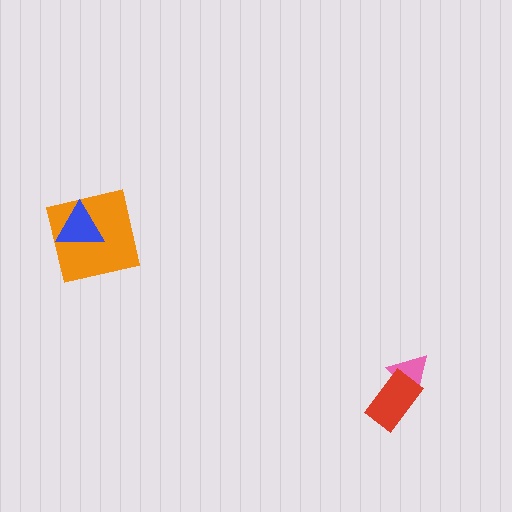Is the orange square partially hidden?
Yes, it is partially covered by another shape.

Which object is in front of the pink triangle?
The red rectangle is in front of the pink triangle.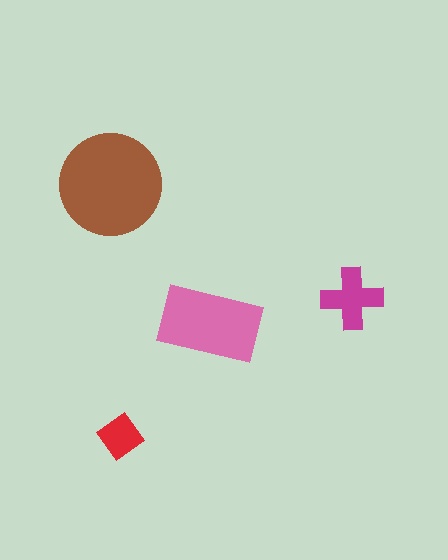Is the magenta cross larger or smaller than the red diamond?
Larger.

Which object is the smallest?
The red diamond.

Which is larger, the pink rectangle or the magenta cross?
The pink rectangle.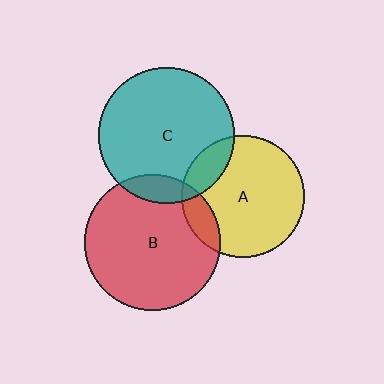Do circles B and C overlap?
Yes.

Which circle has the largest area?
Circle C (teal).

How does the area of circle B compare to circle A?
Approximately 1.2 times.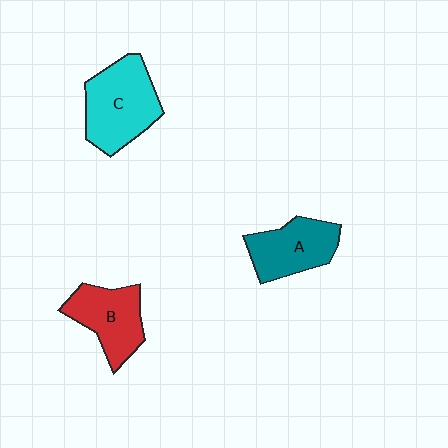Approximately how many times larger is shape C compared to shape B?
Approximately 1.3 times.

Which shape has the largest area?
Shape C (cyan).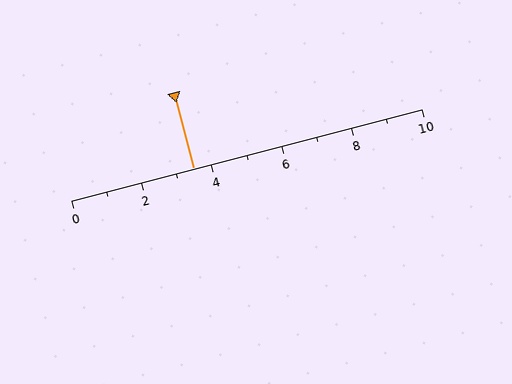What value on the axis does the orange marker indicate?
The marker indicates approximately 3.5.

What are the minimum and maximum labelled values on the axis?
The axis runs from 0 to 10.